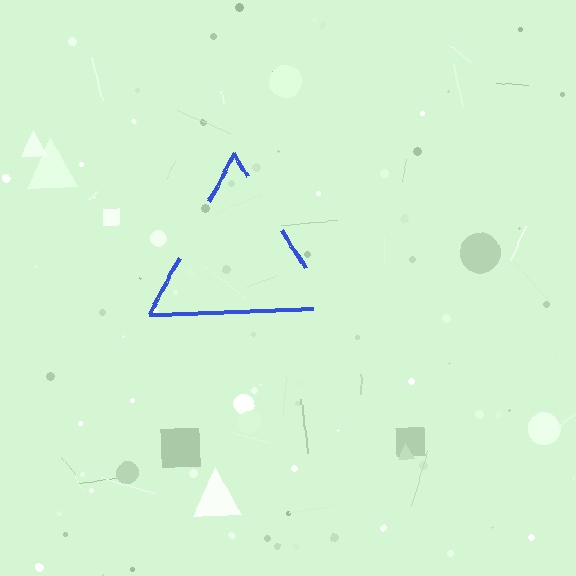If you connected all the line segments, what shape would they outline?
They would outline a triangle.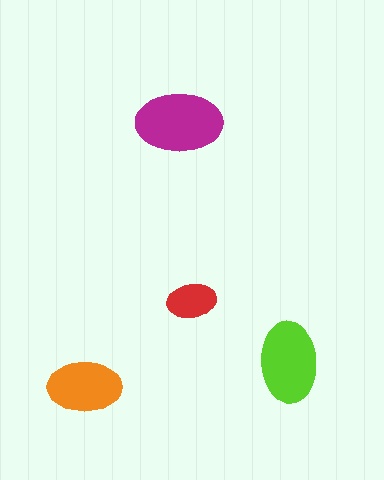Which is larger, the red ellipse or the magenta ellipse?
The magenta one.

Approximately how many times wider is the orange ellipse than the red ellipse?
About 1.5 times wider.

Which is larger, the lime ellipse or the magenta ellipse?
The magenta one.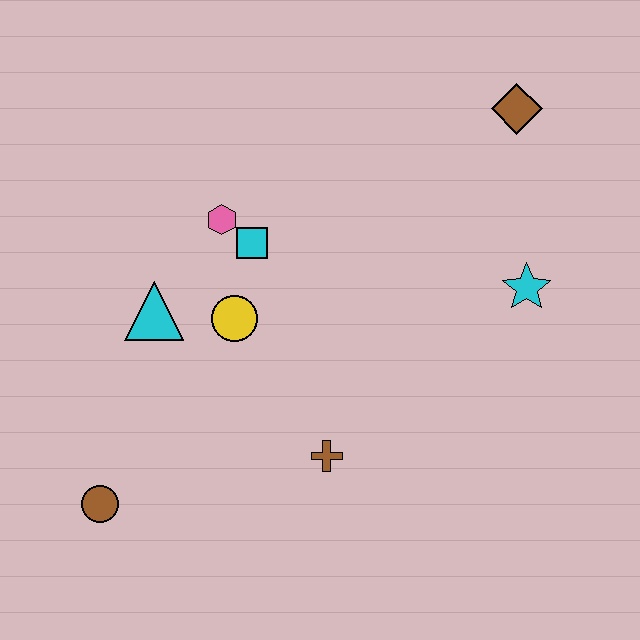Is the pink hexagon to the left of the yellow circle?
Yes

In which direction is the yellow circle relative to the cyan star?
The yellow circle is to the left of the cyan star.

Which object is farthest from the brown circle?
The brown diamond is farthest from the brown circle.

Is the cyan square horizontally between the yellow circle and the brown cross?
Yes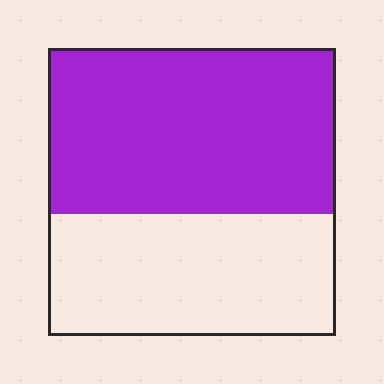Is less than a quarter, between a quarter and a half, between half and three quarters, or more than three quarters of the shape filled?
Between half and three quarters.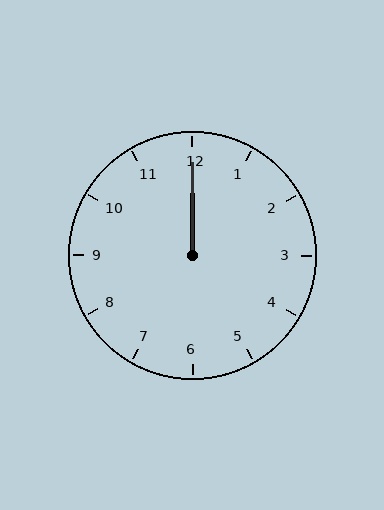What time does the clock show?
12:00.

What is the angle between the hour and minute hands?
Approximately 0 degrees.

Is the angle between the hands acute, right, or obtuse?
It is acute.